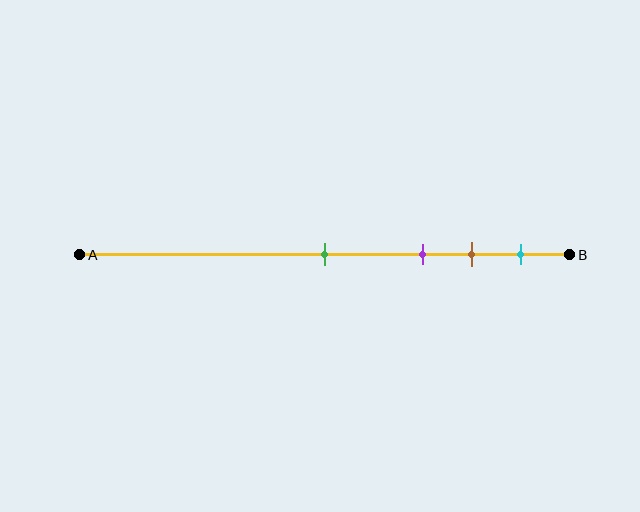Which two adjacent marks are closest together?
The brown and cyan marks are the closest adjacent pair.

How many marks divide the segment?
There are 4 marks dividing the segment.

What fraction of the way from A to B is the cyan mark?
The cyan mark is approximately 90% (0.9) of the way from A to B.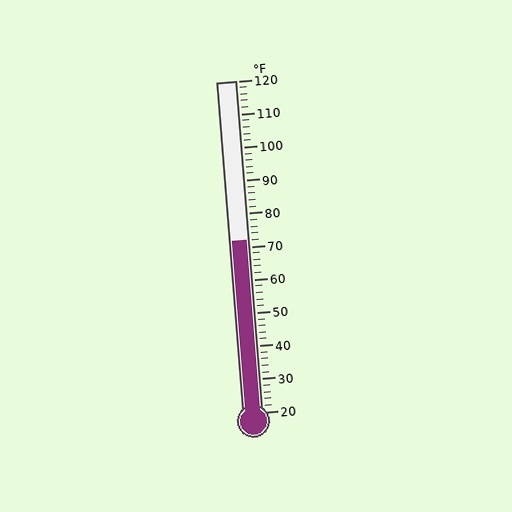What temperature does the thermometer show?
The thermometer shows approximately 72°F.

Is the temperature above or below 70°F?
The temperature is above 70°F.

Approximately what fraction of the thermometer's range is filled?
The thermometer is filled to approximately 50% of its range.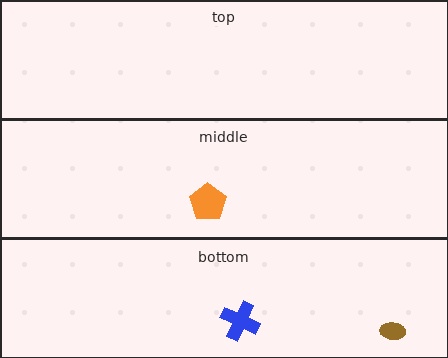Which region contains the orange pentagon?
The middle region.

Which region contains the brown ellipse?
The bottom region.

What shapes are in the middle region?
The orange pentagon.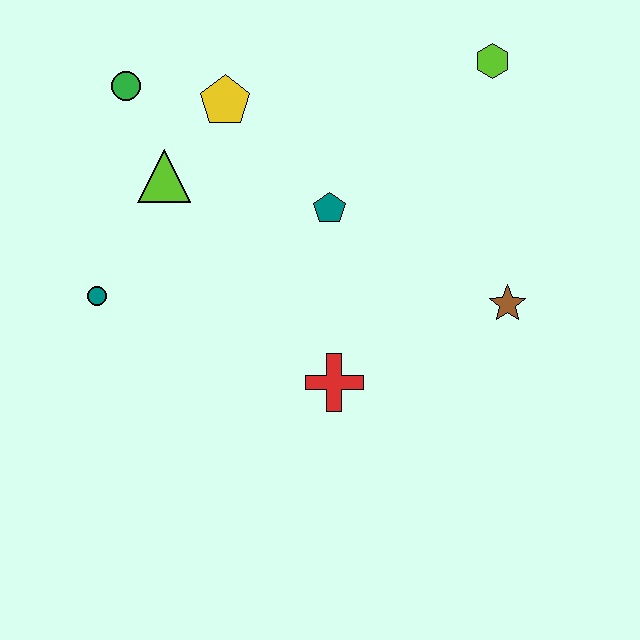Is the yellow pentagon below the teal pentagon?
No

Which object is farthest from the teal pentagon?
The teal circle is farthest from the teal pentagon.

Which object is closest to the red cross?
The teal pentagon is closest to the red cross.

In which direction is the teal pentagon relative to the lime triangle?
The teal pentagon is to the right of the lime triangle.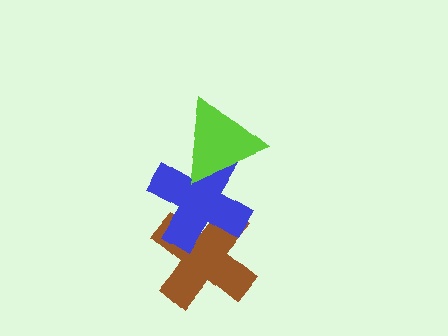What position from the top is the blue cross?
The blue cross is 2nd from the top.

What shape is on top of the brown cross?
The blue cross is on top of the brown cross.